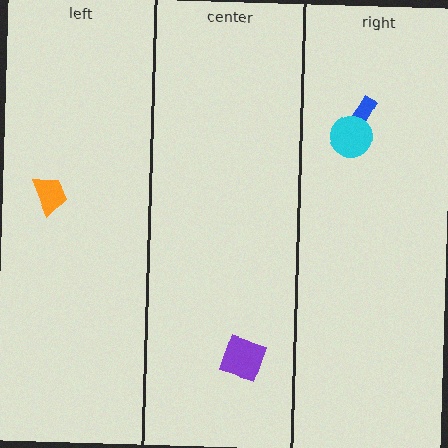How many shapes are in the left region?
1.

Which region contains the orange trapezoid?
The left region.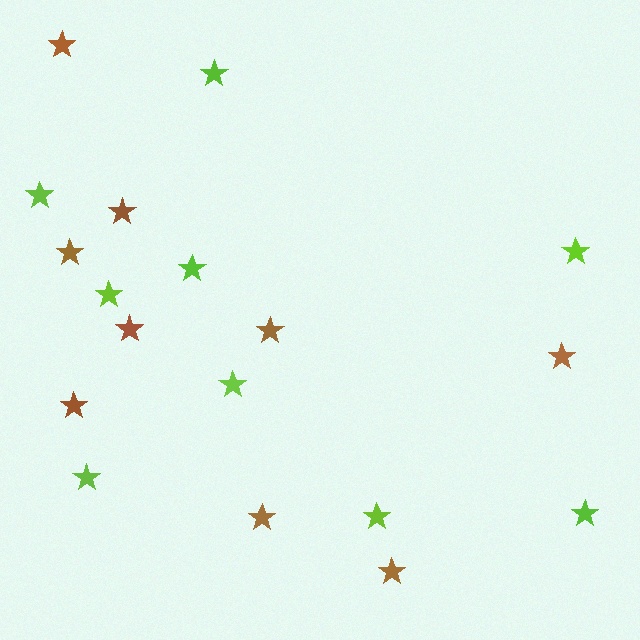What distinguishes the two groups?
There are 2 groups: one group of brown stars (9) and one group of lime stars (9).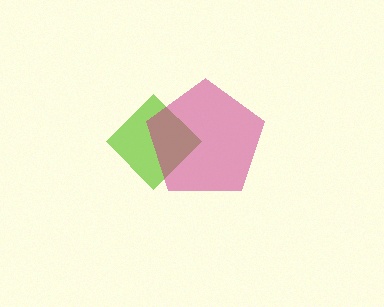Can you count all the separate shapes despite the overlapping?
Yes, there are 2 separate shapes.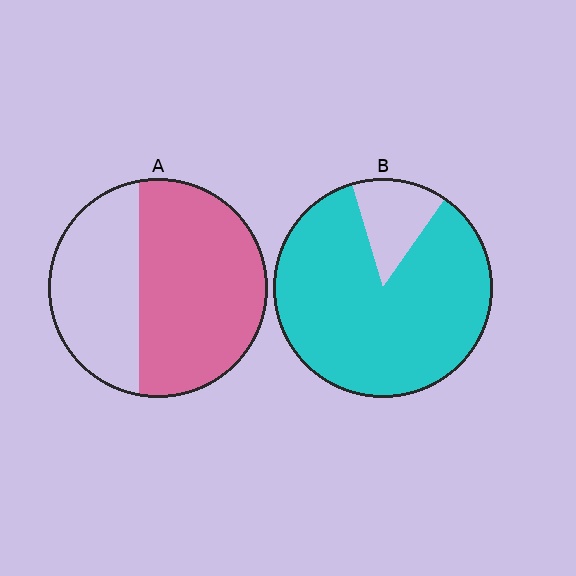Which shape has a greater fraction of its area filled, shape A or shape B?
Shape B.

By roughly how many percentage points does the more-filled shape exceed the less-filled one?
By roughly 25 percentage points (B over A).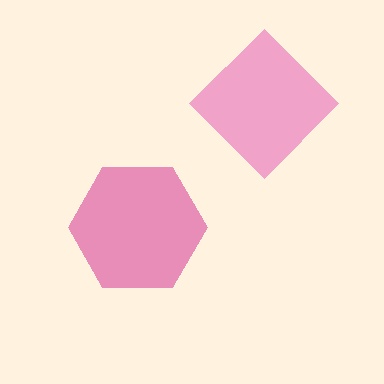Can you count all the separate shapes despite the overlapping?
Yes, there are 2 separate shapes.